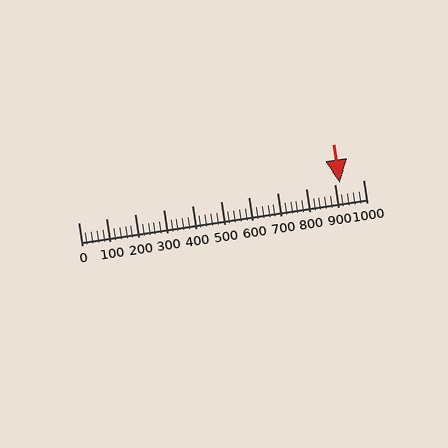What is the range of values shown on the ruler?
The ruler shows values from 0 to 1000.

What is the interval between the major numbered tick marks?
The major tick marks are spaced 100 units apart.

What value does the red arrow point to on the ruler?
The red arrow points to approximately 920.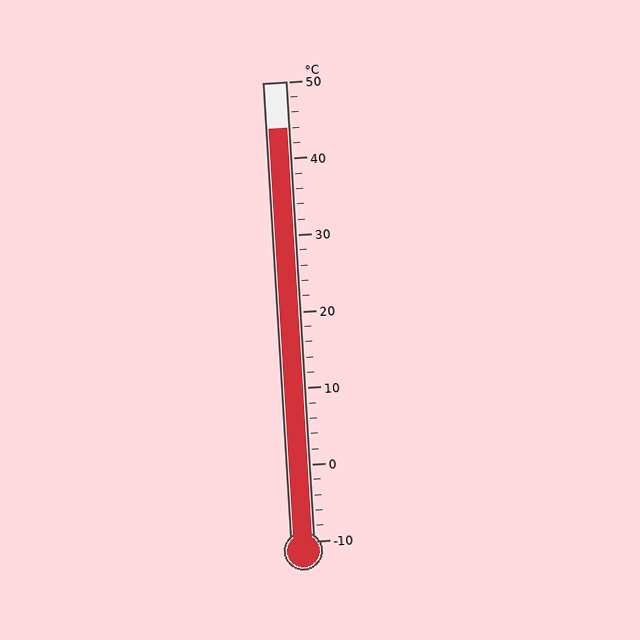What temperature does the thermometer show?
The thermometer shows approximately 44°C.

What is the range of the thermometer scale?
The thermometer scale ranges from -10°C to 50°C.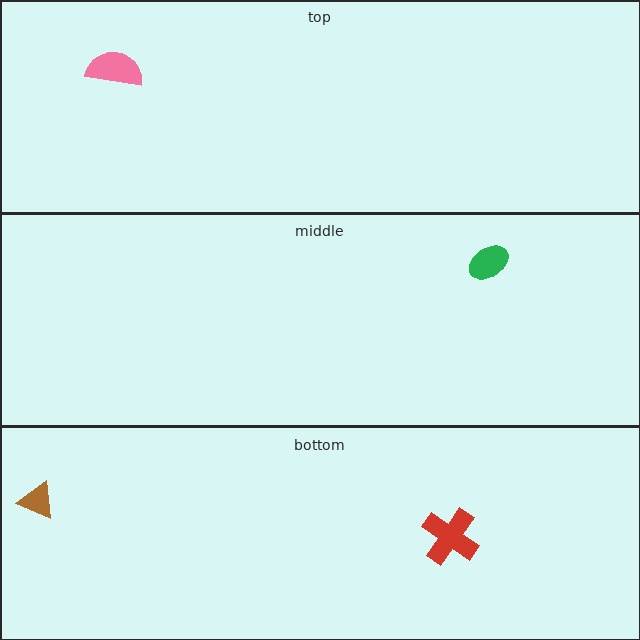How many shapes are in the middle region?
1.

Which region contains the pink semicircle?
The top region.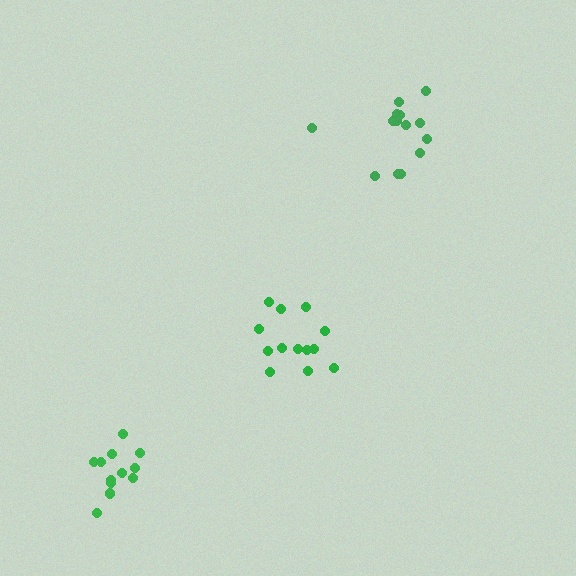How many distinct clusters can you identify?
There are 3 distinct clusters.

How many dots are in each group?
Group 1: 13 dots, Group 2: 14 dots, Group 3: 12 dots (39 total).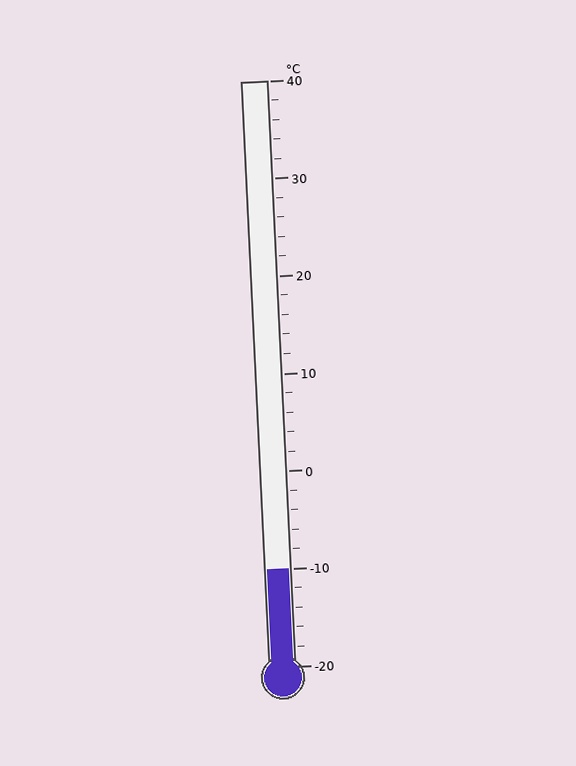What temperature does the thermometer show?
The thermometer shows approximately -10°C.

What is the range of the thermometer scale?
The thermometer scale ranges from -20°C to 40°C.